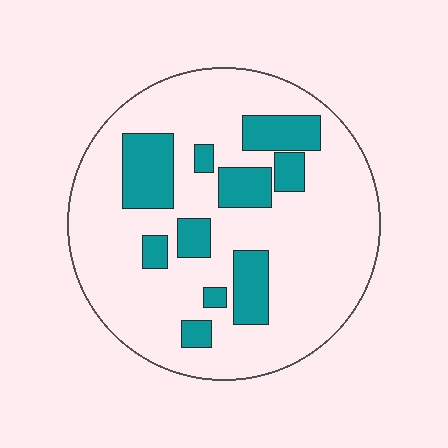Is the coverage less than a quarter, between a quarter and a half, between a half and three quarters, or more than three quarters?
Less than a quarter.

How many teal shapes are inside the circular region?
10.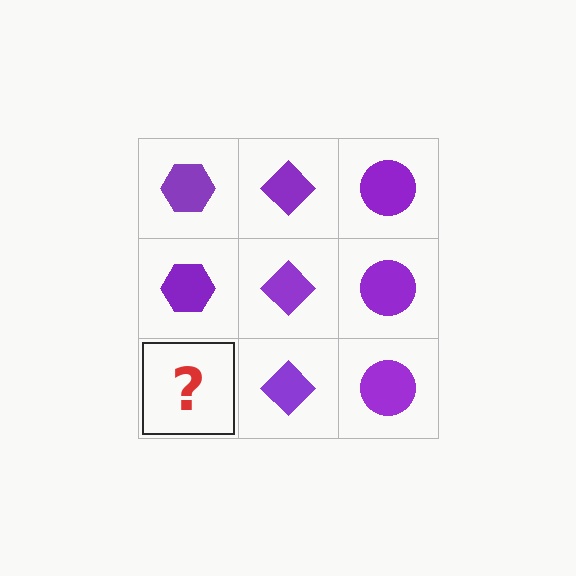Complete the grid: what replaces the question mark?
The question mark should be replaced with a purple hexagon.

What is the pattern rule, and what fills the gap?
The rule is that each column has a consistent shape. The gap should be filled with a purple hexagon.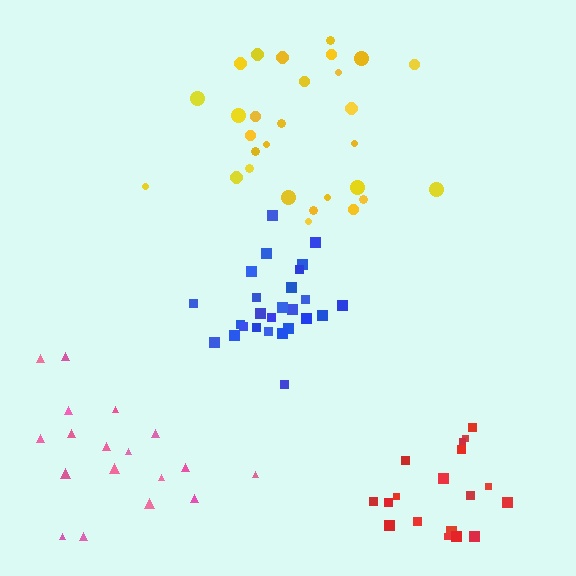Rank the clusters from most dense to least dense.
blue, red, yellow, pink.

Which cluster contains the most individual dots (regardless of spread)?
Yellow (29).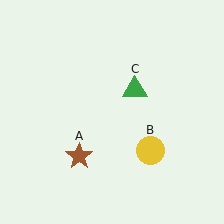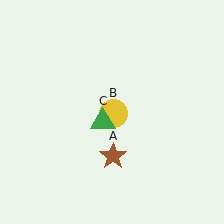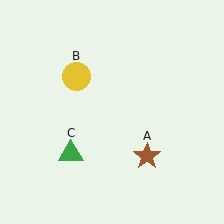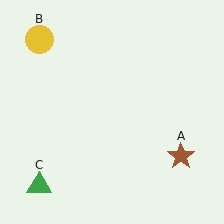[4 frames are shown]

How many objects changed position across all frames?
3 objects changed position: brown star (object A), yellow circle (object B), green triangle (object C).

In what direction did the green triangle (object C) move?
The green triangle (object C) moved down and to the left.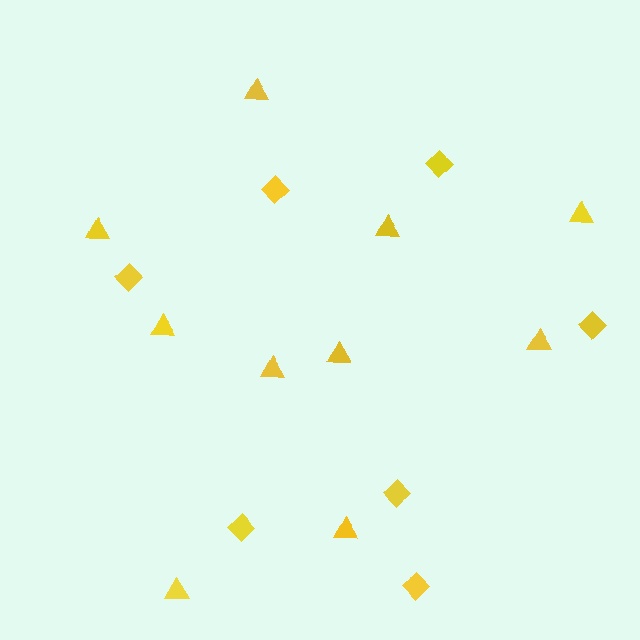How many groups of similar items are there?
There are 2 groups: one group of diamonds (7) and one group of triangles (10).